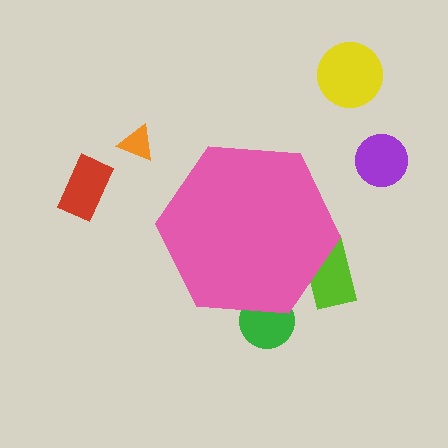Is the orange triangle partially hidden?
No, the orange triangle is fully visible.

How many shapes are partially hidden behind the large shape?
2 shapes are partially hidden.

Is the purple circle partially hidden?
No, the purple circle is fully visible.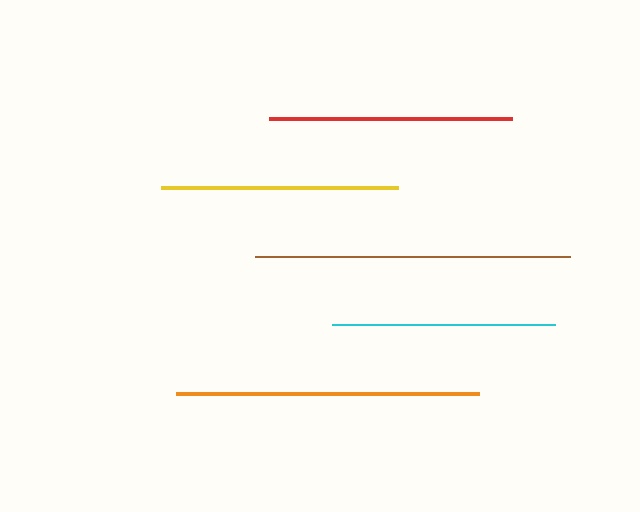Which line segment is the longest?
The brown line is the longest at approximately 315 pixels.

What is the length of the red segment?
The red segment is approximately 243 pixels long.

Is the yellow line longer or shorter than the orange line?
The orange line is longer than the yellow line.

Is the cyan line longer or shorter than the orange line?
The orange line is longer than the cyan line.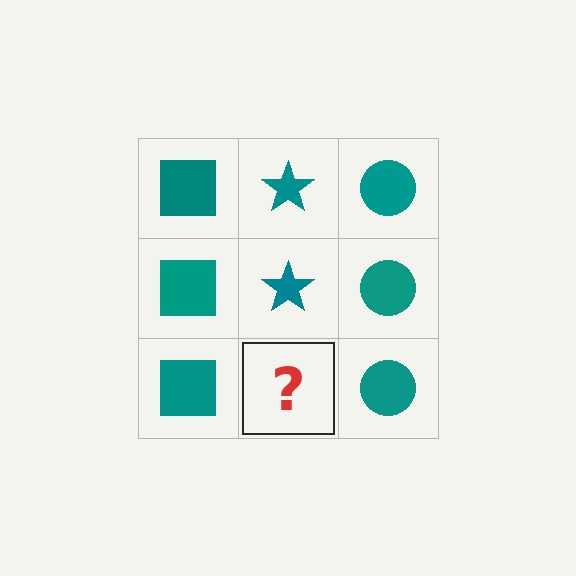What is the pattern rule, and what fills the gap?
The rule is that each column has a consistent shape. The gap should be filled with a teal star.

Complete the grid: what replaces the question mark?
The question mark should be replaced with a teal star.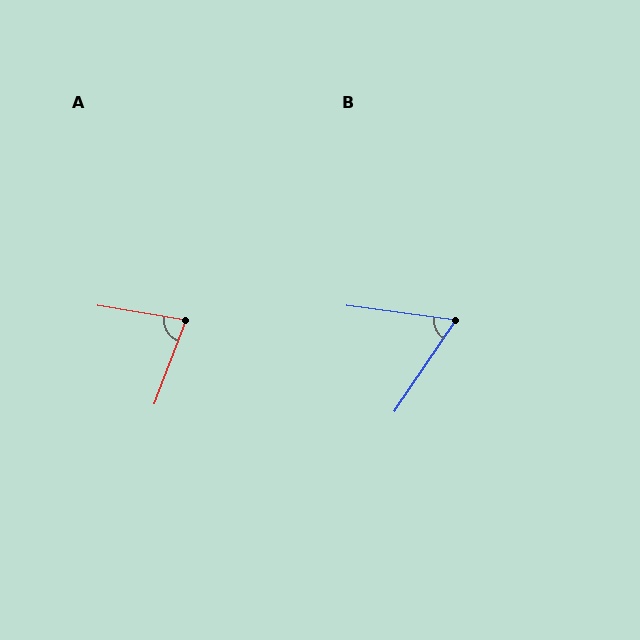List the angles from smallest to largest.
B (64°), A (78°).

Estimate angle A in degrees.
Approximately 78 degrees.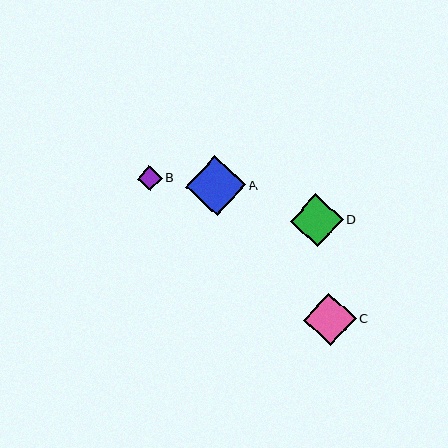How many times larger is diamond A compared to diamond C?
Diamond A is approximately 1.1 times the size of diamond C.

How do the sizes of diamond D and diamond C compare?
Diamond D and diamond C are approximately the same size.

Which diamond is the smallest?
Diamond B is the smallest with a size of approximately 25 pixels.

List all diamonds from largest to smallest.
From largest to smallest: A, D, C, B.